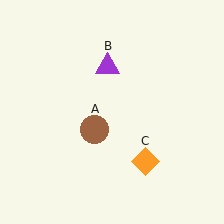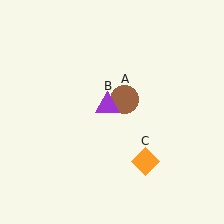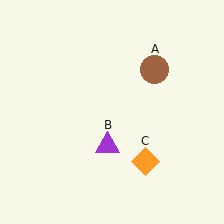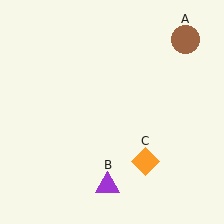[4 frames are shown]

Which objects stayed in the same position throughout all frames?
Orange diamond (object C) remained stationary.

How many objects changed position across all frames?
2 objects changed position: brown circle (object A), purple triangle (object B).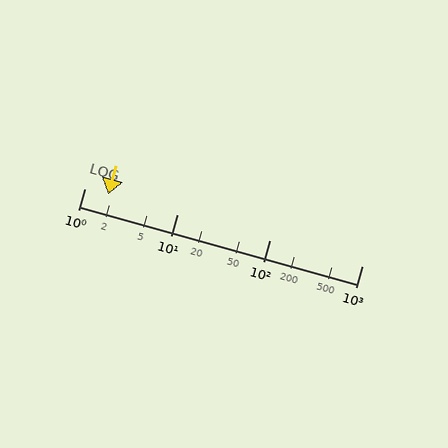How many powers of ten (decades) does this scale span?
The scale spans 3 decades, from 1 to 1000.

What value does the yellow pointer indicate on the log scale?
The pointer indicates approximately 1.8.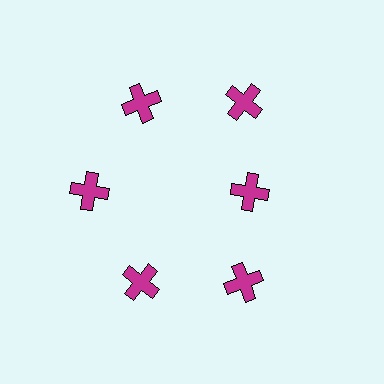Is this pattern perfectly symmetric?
No. The 6 magenta crosses are arranged in a ring, but one element near the 3 o'clock position is pulled inward toward the center, breaking the 6-fold rotational symmetry.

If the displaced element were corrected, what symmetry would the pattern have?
It would have 6-fold rotational symmetry — the pattern would map onto itself every 60 degrees.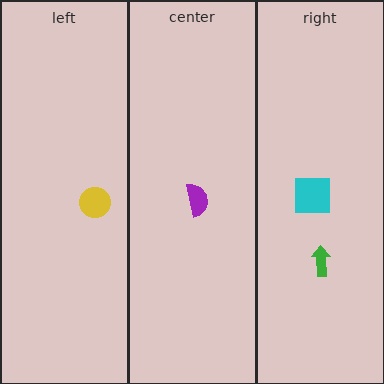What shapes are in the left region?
The yellow circle.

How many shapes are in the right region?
2.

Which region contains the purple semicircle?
The center region.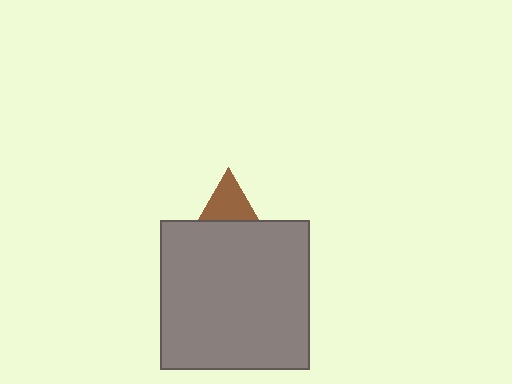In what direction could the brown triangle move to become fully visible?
The brown triangle could move up. That would shift it out from behind the gray square entirely.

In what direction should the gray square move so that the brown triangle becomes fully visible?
The gray square should move down. That is the shortest direction to clear the overlap and leave the brown triangle fully visible.